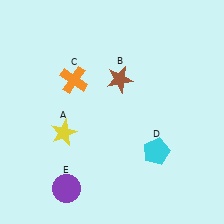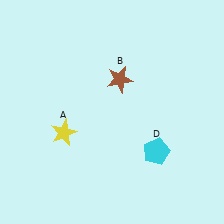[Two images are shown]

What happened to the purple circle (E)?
The purple circle (E) was removed in Image 2. It was in the bottom-left area of Image 1.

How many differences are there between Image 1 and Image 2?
There are 2 differences between the two images.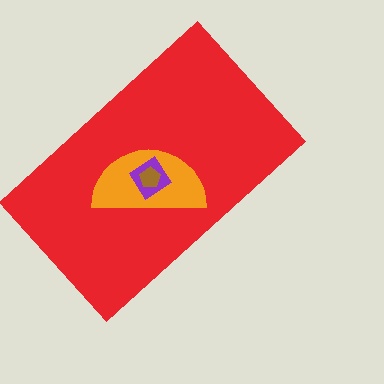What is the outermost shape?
The red rectangle.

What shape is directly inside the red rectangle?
The orange semicircle.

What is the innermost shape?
The brown pentagon.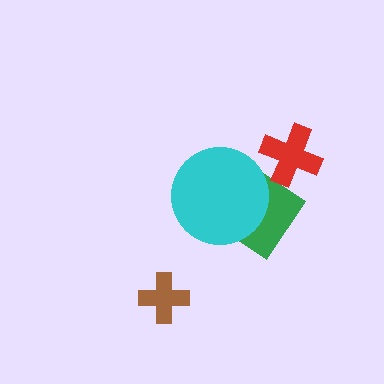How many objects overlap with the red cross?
1 object overlaps with the red cross.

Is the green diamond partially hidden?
Yes, it is partially covered by another shape.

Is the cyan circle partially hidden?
No, no other shape covers it.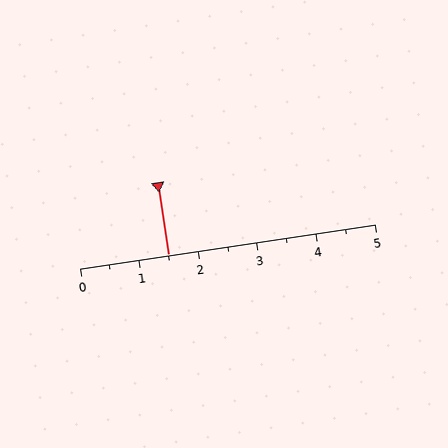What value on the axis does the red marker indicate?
The marker indicates approximately 1.5.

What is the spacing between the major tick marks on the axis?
The major ticks are spaced 1 apart.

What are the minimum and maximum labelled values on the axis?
The axis runs from 0 to 5.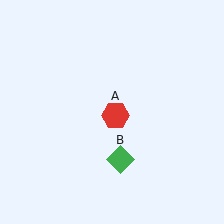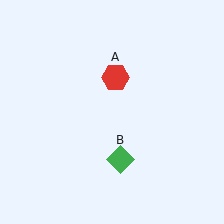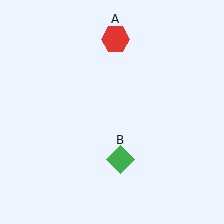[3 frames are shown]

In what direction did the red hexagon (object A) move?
The red hexagon (object A) moved up.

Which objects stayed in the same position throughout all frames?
Green diamond (object B) remained stationary.